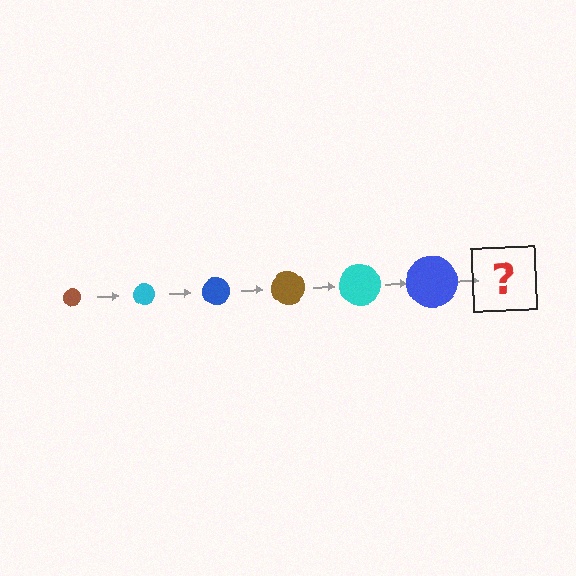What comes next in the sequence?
The next element should be a brown circle, larger than the previous one.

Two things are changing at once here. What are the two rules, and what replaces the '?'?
The two rules are that the circle grows larger each step and the color cycles through brown, cyan, and blue. The '?' should be a brown circle, larger than the previous one.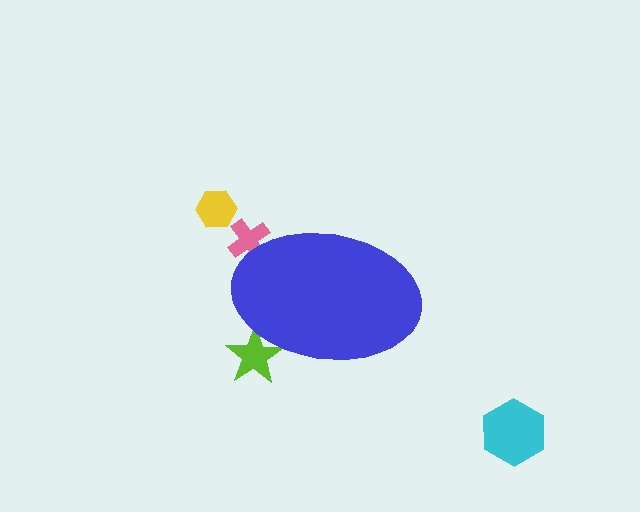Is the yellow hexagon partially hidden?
No, the yellow hexagon is fully visible.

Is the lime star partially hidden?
Yes, the lime star is partially hidden behind the blue ellipse.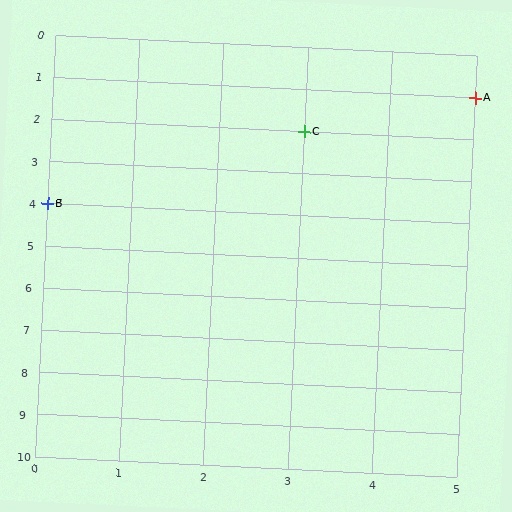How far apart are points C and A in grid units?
Points C and A are 2 columns and 1 row apart (about 2.2 grid units diagonally).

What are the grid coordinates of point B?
Point B is at grid coordinates (0, 4).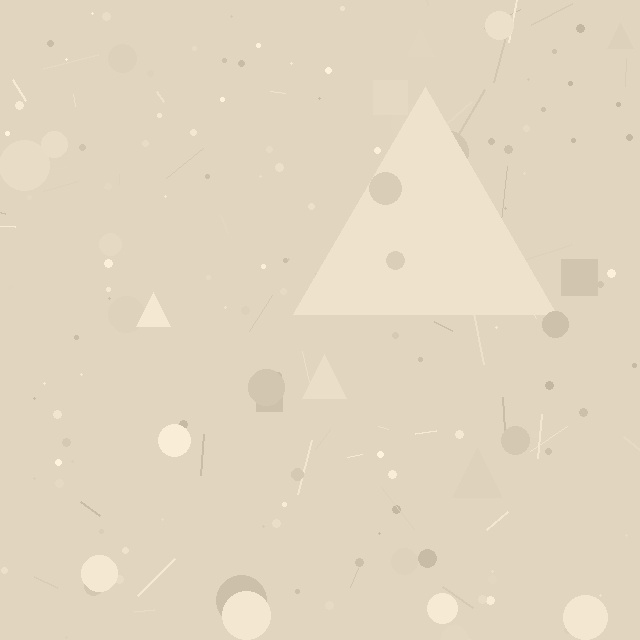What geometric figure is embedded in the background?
A triangle is embedded in the background.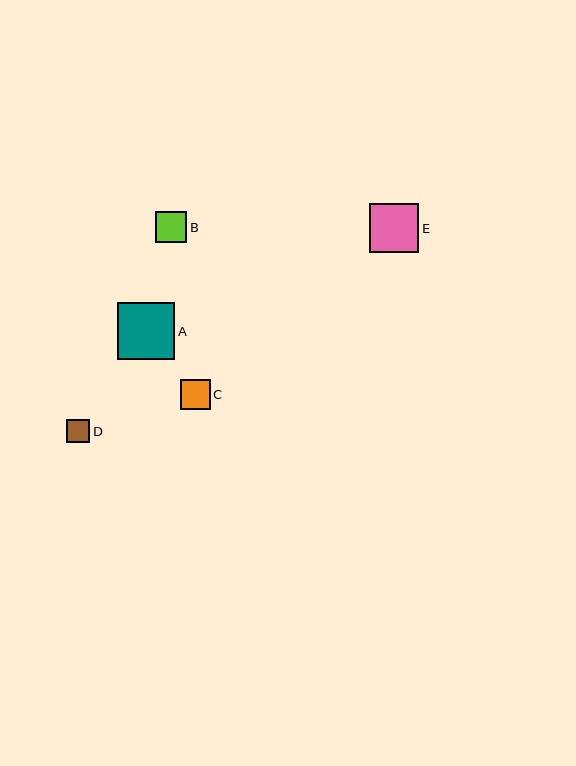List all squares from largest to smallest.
From largest to smallest: A, E, B, C, D.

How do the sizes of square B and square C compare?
Square B and square C are approximately the same size.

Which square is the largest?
Square A is the largest with a size of approximately 57 pixels.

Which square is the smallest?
Square D is the smallest with a size of approximately 24 pixels.